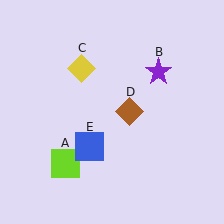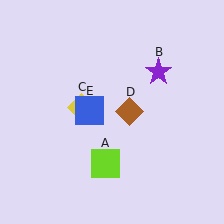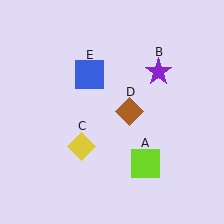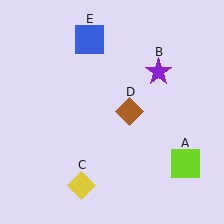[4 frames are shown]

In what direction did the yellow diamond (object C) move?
The yellow diamond (object C) moved down.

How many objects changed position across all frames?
3 objects changed position: lime square (object A), yellow diamond (object C), blue square (object E).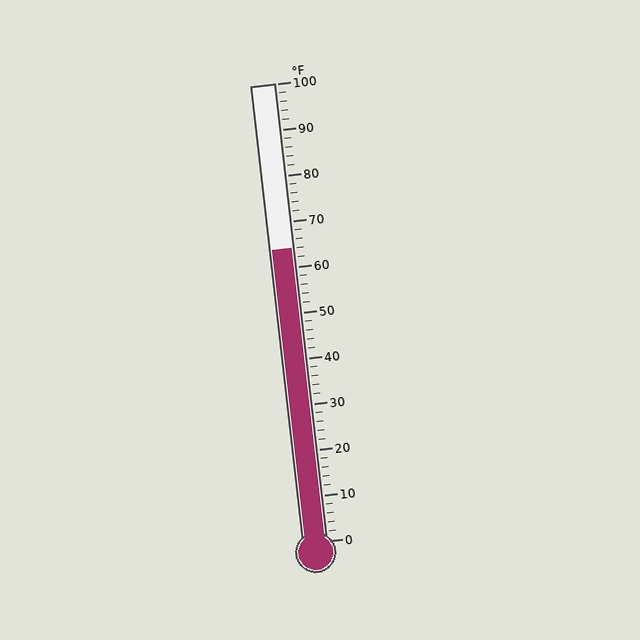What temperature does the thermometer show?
The thermometer shows approximately 64°F.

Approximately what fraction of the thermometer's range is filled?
The thermometer is filled to approximately 65% of its range.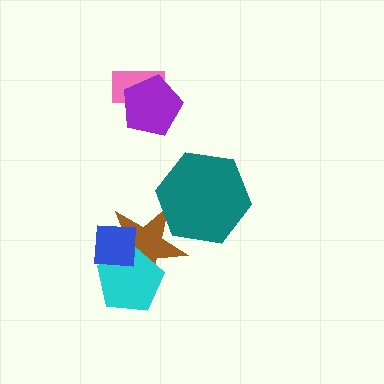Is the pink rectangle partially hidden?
Yes, it is partially covered by another shape.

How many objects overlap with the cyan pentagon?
2 objects overlap with the cyan pentagon.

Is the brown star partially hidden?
Yes, it is partially covered by another shape.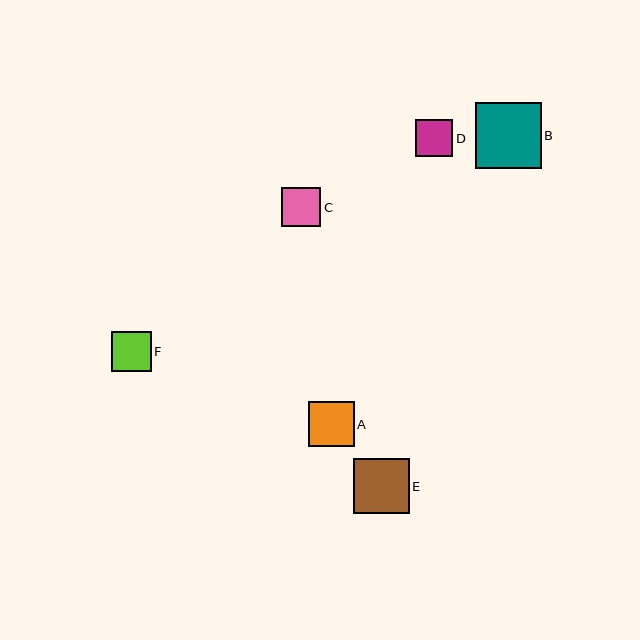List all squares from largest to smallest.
From largest to smallest: B, E, A, F, C, D.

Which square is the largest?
Square B is the largest with a size of approximately 66 pixels.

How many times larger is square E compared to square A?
Square E is approximately 1.2 times the size of square A.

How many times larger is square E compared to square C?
Square E is approximately 1.4 times the size of square C.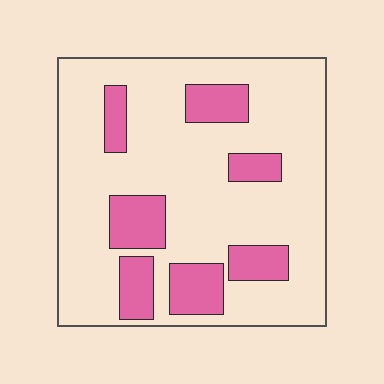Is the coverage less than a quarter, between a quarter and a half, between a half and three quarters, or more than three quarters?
Less than a quarter.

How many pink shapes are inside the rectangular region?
7.